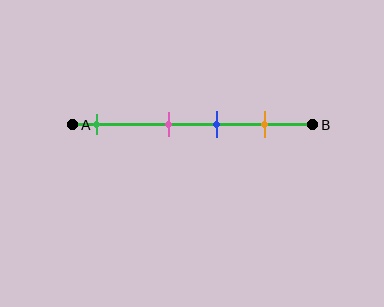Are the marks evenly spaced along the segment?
No, the marks are not evenly spaced.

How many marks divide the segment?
There are 4 marks dividing the segment.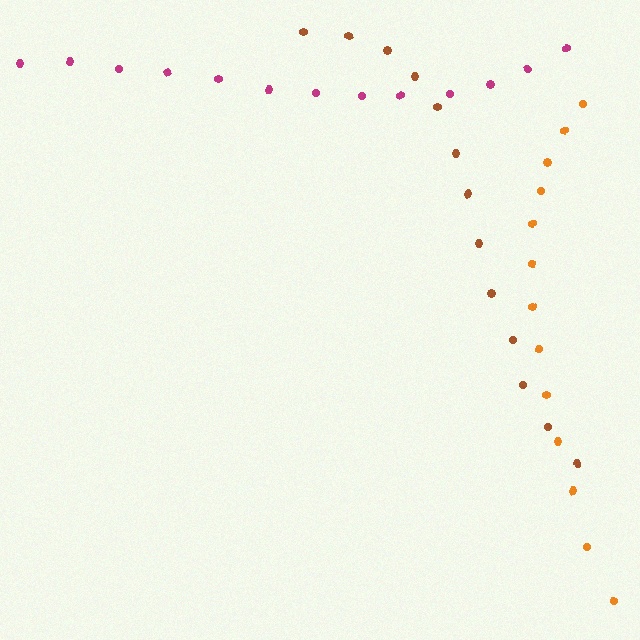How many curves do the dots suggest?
There are 3 distinct paths.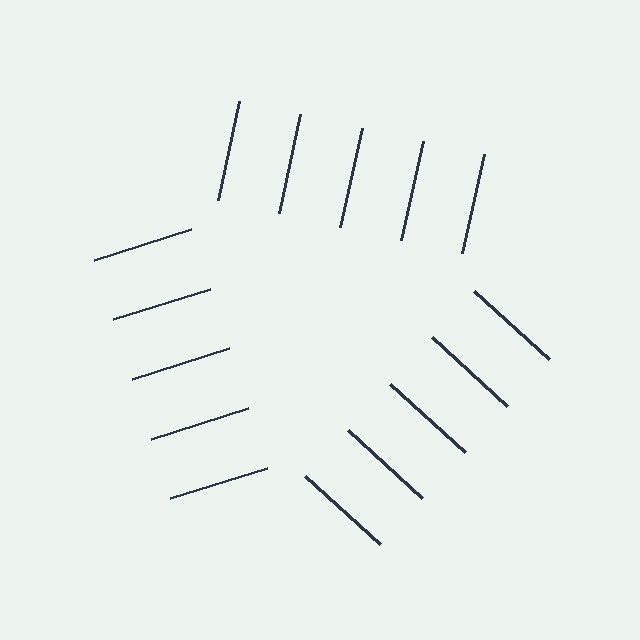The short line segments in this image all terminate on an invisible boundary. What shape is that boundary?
An illusory triangle — the line segments terminate on its edges but no continuous stroke is drawn.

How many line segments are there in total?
15 — 5 along each of the 3 edges.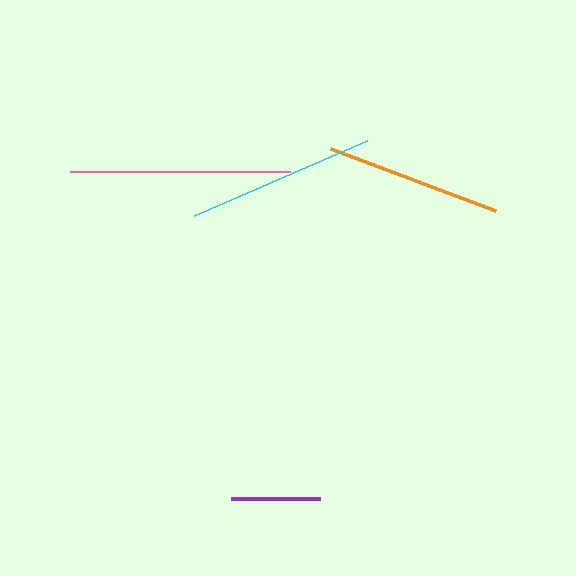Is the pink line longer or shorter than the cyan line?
The pink line is longer than the cyan line.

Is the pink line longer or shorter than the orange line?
The pink line is longer than the orange line.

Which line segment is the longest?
The pink line is the longest at approximately 220 pixels.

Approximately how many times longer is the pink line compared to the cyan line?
The pink line is approximately 1.2 times the length of the cyan line.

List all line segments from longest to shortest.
From longest to shortest: pink, cyan, orange, purple.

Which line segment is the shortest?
The purple line is the shortest at approximately 89 pixels.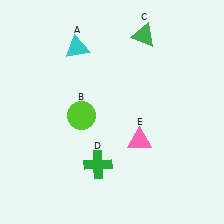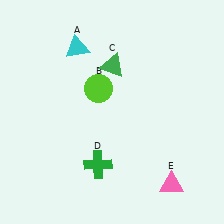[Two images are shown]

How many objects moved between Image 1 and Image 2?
3 objects moved between the two images.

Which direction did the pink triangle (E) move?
The pink triangle (E) moved down.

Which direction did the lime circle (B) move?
The lime circle (B) moved up.